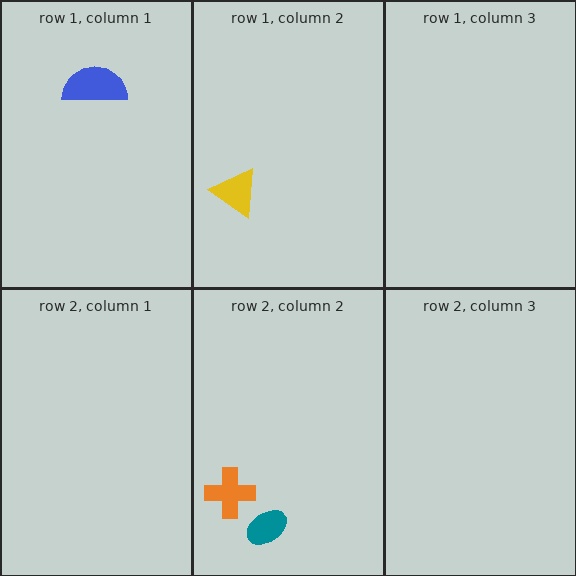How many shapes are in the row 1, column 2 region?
1.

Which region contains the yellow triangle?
The row 1, column 2 region.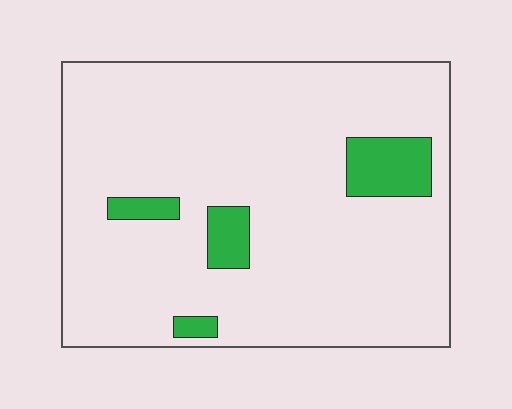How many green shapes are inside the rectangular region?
4.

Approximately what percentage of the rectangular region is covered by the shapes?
Approximately 10%.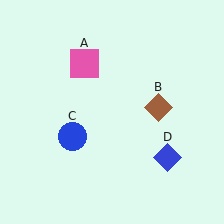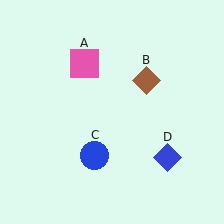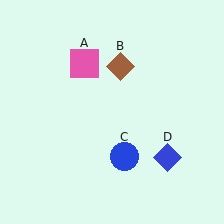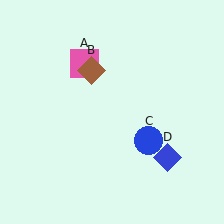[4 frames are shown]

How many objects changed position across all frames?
2 objects changed position: brown diamond (object B), blue circle (object C).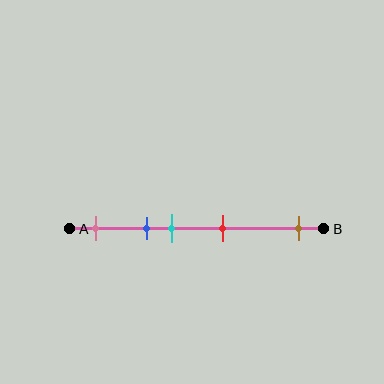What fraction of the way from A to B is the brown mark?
The brown mark is approximately 90% (0.9) of the way from A to B.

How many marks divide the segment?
There are 5 marks dividing the segment.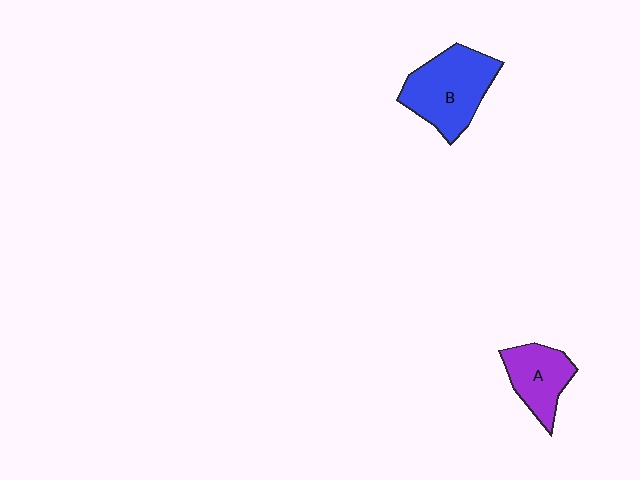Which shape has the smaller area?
Shape A (purple).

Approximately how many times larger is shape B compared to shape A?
Approximately 1.5 times.